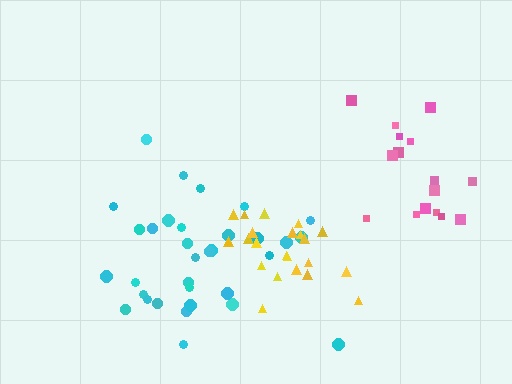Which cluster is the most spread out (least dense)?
Pink.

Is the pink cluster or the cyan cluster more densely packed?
Cyan.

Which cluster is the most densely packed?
Yellow.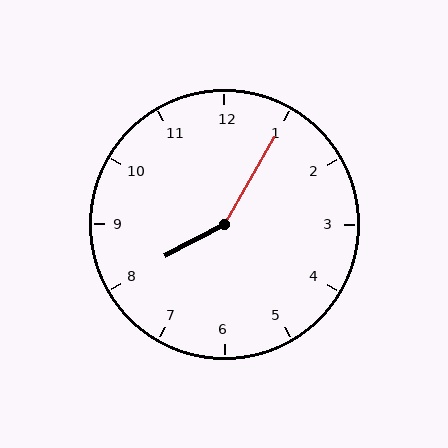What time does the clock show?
8:05.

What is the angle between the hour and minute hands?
Approximately 148 degrees.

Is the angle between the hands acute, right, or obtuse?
It is obtuse.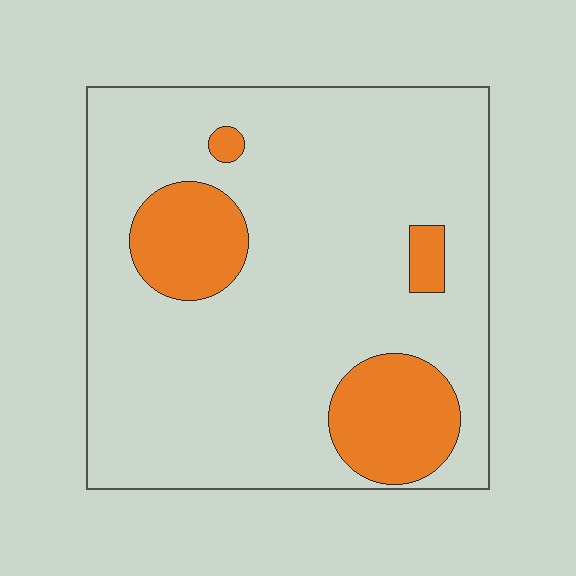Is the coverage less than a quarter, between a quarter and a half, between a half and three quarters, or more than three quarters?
Less than a quarter.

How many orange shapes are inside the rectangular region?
4.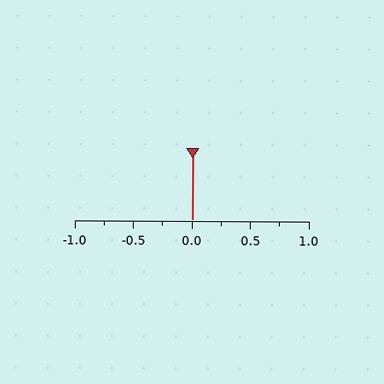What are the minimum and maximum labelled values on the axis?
The axis runs from -1.0 to 1.0.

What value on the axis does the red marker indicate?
The marker indicates approximately 0.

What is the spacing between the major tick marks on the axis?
The major ticks are spaced 0.5 apart.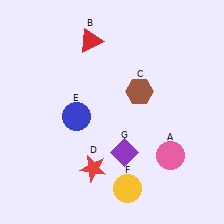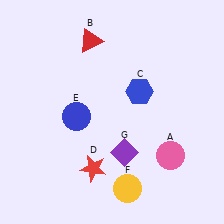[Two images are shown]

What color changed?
The hexagon (C) changed from brown in Image 1 to blue in Image 2.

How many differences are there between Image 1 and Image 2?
There is 1 difference between the two images.